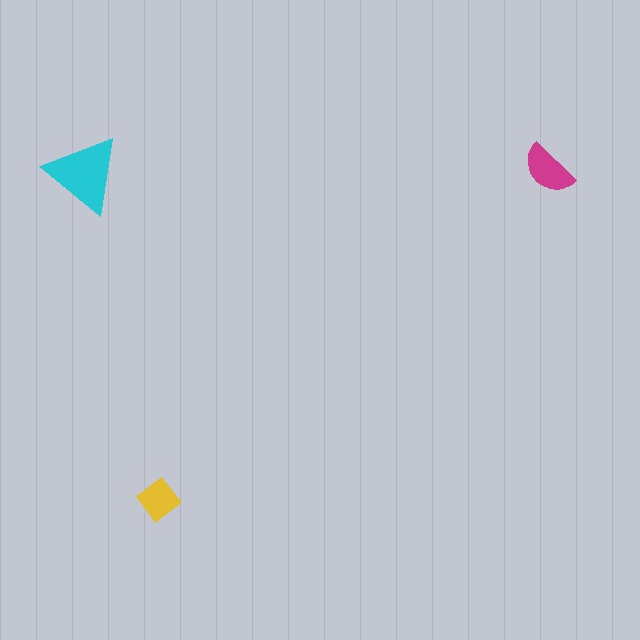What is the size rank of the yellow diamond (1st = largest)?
3rd.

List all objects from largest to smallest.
The cyan triangle, the magenta semicircle, the yellow diamond.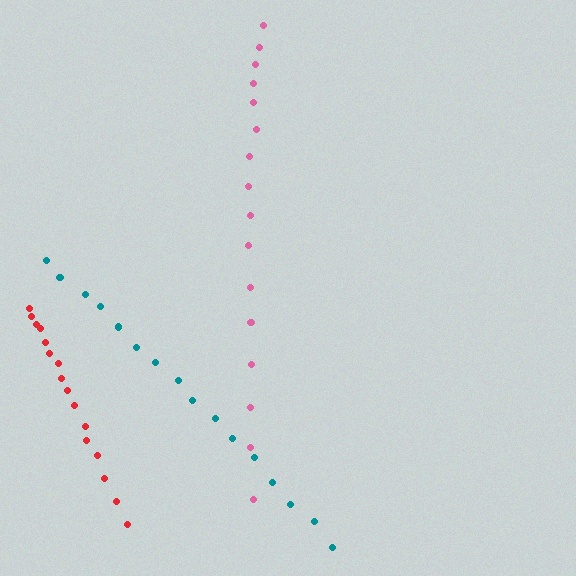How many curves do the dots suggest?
There are 3 distinct paths.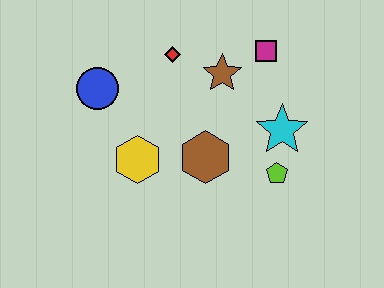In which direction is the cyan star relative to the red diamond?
The cyan star is to the right of the red diamond.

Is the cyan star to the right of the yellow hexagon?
Yes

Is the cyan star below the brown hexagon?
No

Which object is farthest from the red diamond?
The lime pentagon is farthest from the red diamond.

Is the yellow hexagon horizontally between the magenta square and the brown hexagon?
No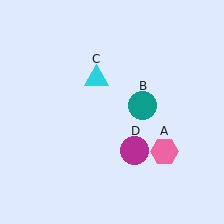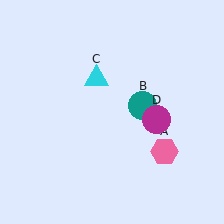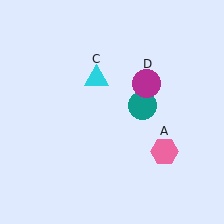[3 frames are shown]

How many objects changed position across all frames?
1 object changed position: magenta circle (object D).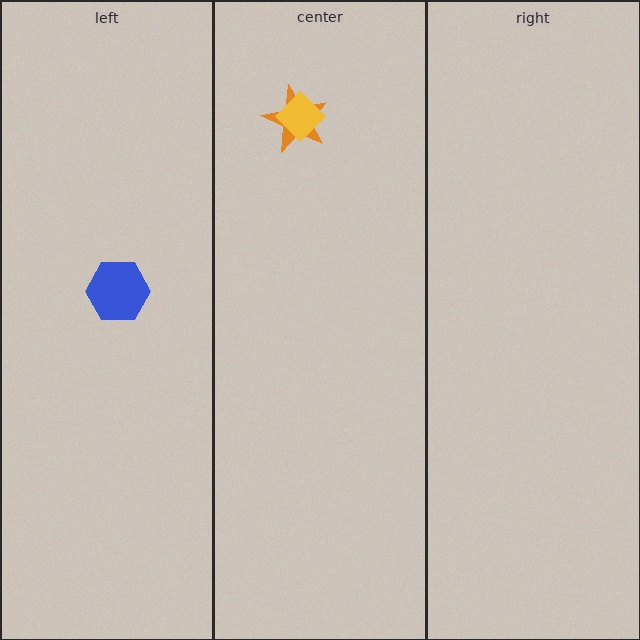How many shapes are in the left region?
1.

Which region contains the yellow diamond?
The center region.